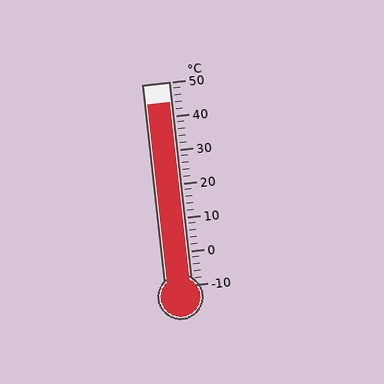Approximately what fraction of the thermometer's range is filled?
The thermometer is filled to approximately 90% of its range.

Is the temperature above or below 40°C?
The temperature is above 40°C.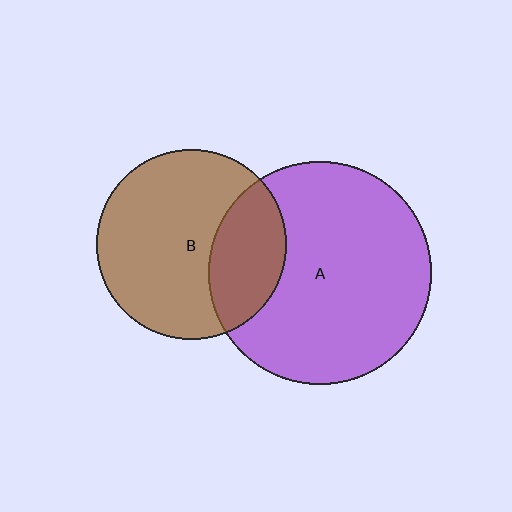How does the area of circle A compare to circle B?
Approximately 1.4 times.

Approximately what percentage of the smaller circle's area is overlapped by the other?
Approximately 30%.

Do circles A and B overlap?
Yes.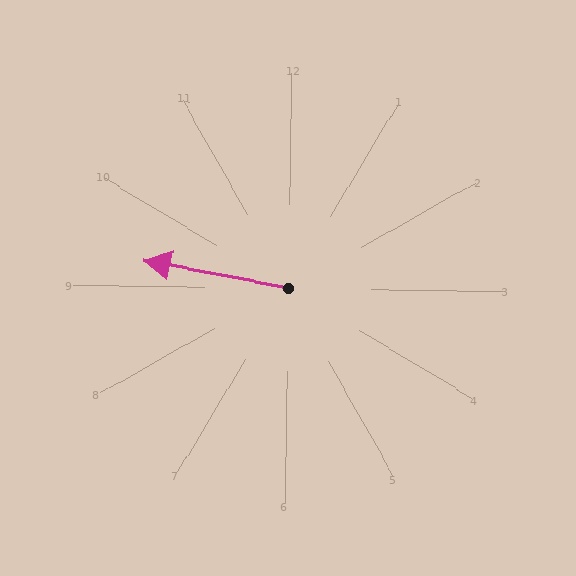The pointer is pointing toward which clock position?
Roughly 9 o'clock.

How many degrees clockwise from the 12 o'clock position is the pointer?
Approximately 280 degrees.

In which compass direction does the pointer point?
West.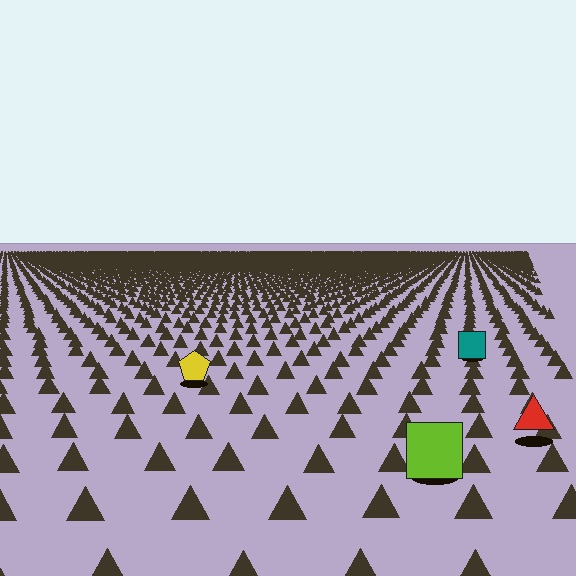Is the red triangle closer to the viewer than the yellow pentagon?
Yes. The red triangle is closer — you can tell from the texture gradient: the ground texture is coarser near it.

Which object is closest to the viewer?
The lime square is closest. The texture marks near it are larger and more spread out.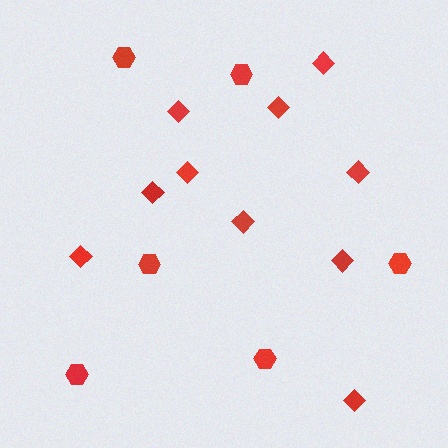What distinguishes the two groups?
There are 2 groups: one group of hexagons (6) and one group of diamonds (10).